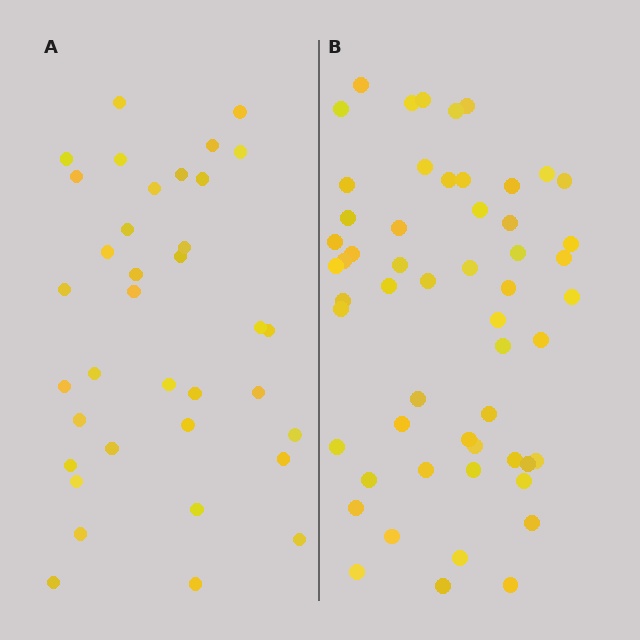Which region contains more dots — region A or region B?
Region B (the right region) has more dots.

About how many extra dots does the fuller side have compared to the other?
Region B has approximately 20 more dots than region A.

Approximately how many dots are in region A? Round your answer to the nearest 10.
About 40 dots. (The exact count is 36, which rounds to 40.)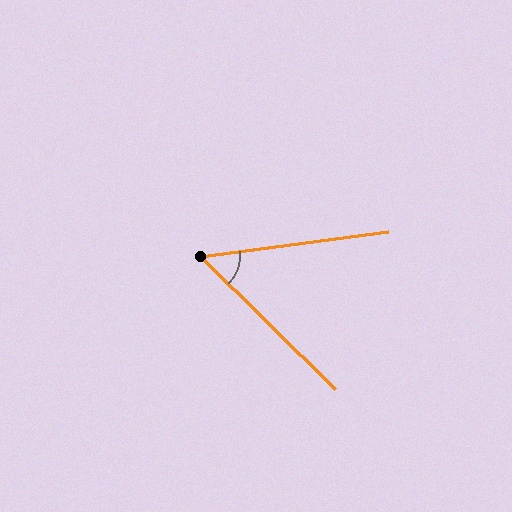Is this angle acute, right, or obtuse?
It is acute.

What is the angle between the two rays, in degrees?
Approximately 52 degrees.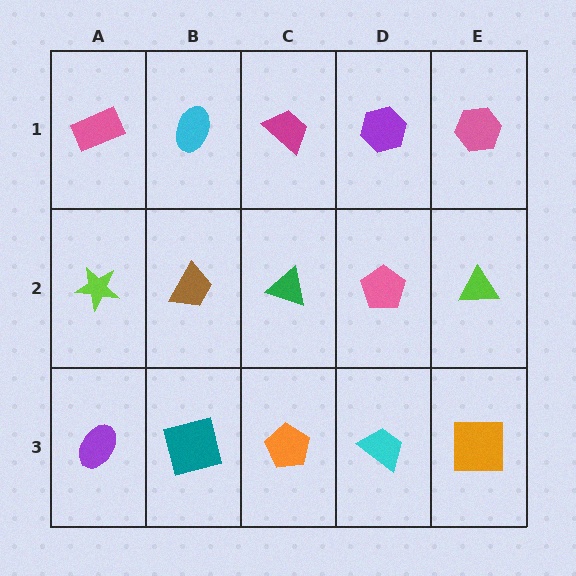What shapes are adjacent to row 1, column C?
A green triangle (row 2, column C), a cyan ellipse (row 1, column B), a purple hexagon (row 1, column D).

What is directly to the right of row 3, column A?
A teal square.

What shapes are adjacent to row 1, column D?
A pink pentagon (row 2, column D), a magenta trapezoid (row 1, column C), a pink hexagon (row 1, column E).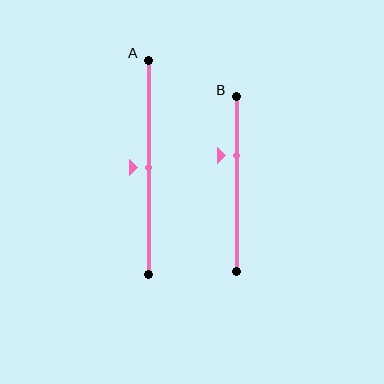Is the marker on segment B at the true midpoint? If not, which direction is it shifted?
No, the marker on segment B is shifted upward by about 16% of the segment length.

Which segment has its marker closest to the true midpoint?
Segment A has its marker closest to the true midpoint.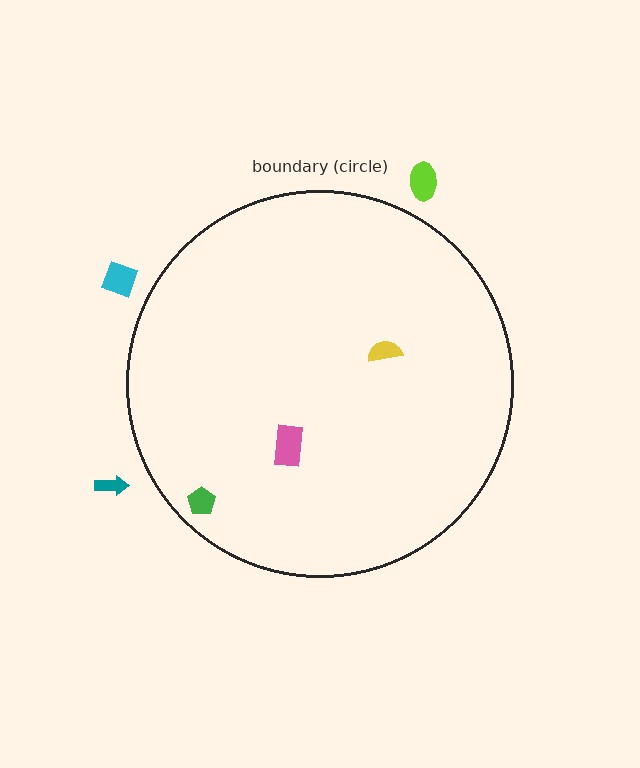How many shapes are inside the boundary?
3 inside, 3 outside.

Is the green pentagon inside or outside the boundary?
Inside.